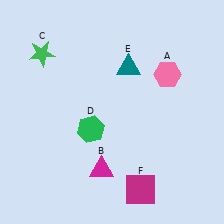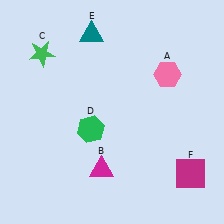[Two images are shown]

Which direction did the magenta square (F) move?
The magenta square (F) moved right.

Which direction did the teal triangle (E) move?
The teal triangle (E) moved left.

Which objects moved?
The objects that moved are: the teal triangle (E), the magenta square (F).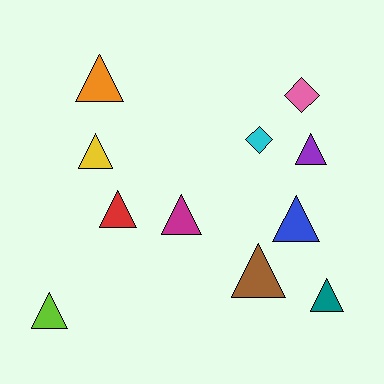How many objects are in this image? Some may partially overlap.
There are 11 objects.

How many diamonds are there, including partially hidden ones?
There are 2 diamonds.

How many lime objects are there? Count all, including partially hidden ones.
There is 1 lime object.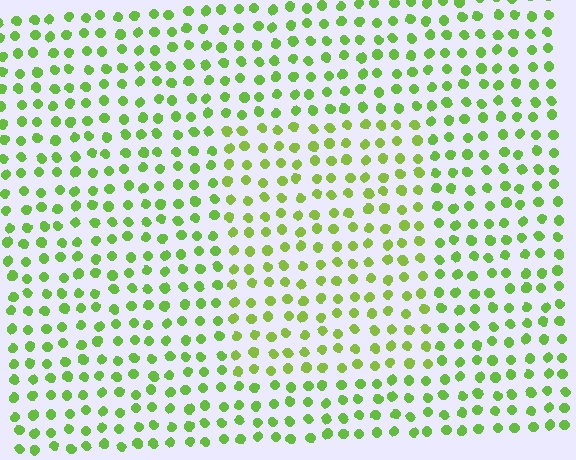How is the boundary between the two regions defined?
The boundary is defined purely by a slight shift in hue (about 15 degrees). Spacing, size, and orientation are identical on both sides.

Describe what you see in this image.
The image is filled with small lime elements in a uniform arrangement. A rectangle-shaped region is visible where the elements are tinted to a slightly different hue, forming a subtle color boundary.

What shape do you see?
I see a rectangle.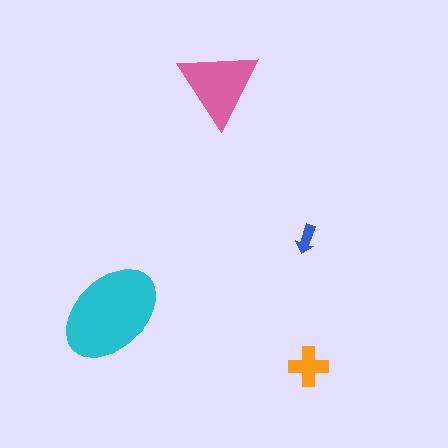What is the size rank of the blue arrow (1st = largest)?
4th.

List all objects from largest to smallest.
The cyan ellipse, the pink triangle, the orange cross, the blue arrow.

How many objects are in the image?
There are 4 objects in the image.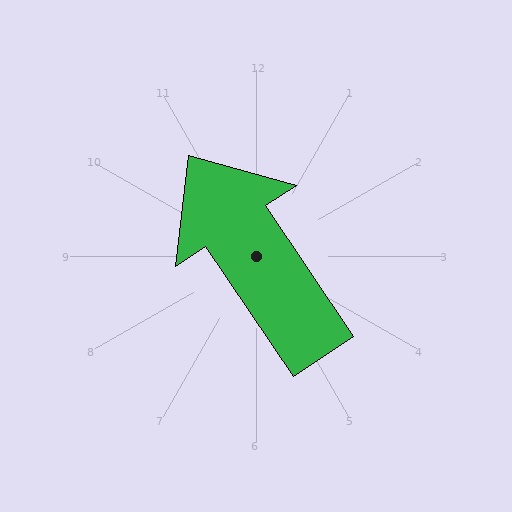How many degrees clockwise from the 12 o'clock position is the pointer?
Approximately 326 degrees.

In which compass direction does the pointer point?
Northwest.